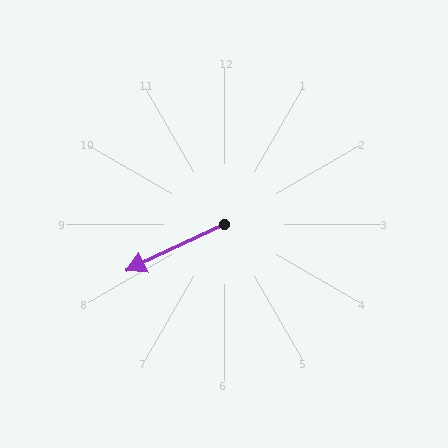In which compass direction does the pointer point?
Southwest.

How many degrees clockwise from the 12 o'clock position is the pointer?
Approximately 245 degrees.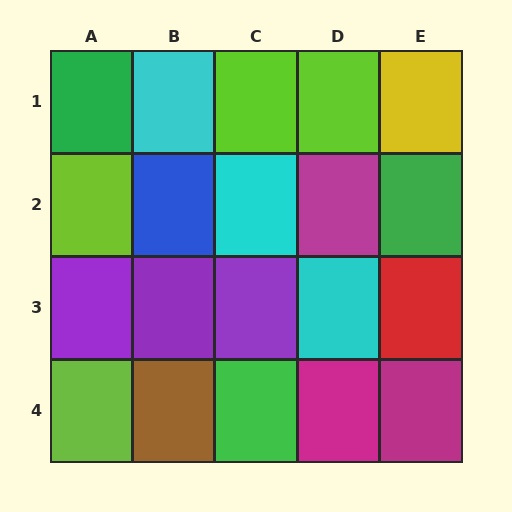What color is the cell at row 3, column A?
Purple.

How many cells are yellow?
1 cell is yellow.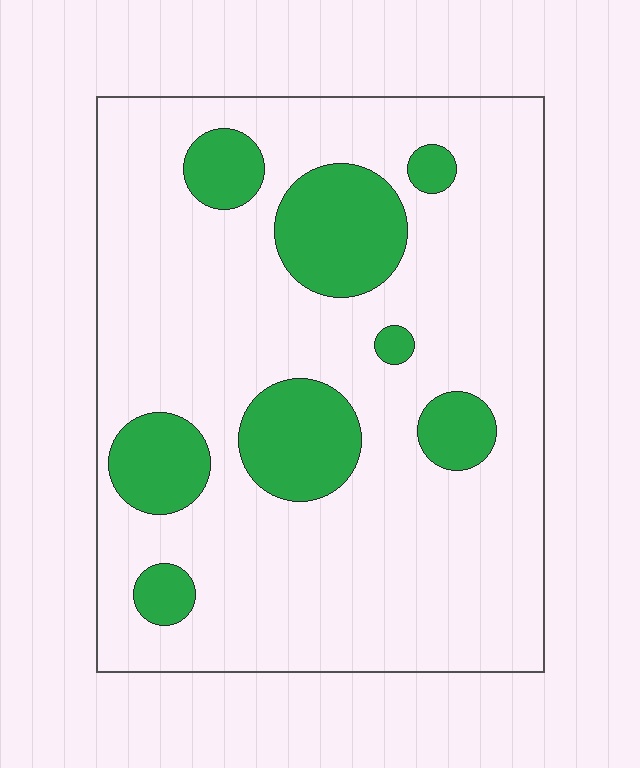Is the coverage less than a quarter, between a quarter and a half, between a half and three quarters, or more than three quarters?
Less than a quarter.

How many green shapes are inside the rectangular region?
8.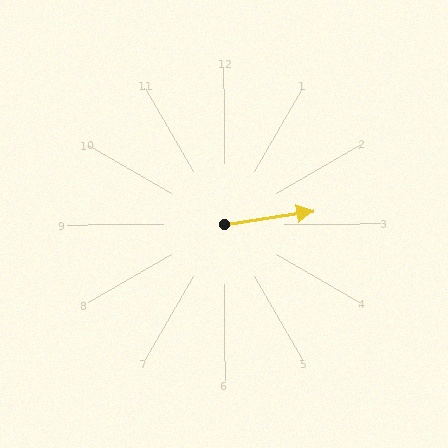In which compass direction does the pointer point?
East.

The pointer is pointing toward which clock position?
Roughly 3 o'clock.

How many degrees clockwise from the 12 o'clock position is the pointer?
Approximately 82 degrees.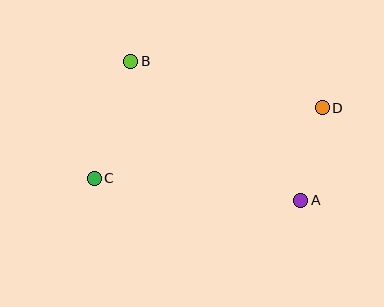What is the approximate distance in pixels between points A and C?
The distance between A and C is approximately 208 pixels.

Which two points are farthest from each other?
Points C and D are farthest from each other.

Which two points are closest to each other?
Points A and D are closest to each other.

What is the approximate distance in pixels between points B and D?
The distance between B and D is approximately 197 pixels.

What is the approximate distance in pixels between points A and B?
The distance between A and B is approximately 220 pixels.